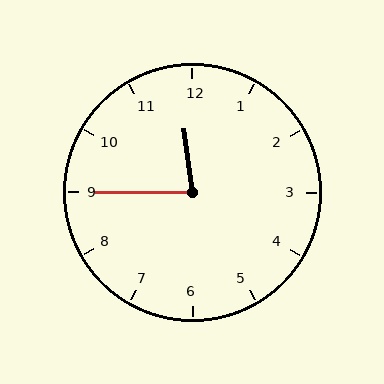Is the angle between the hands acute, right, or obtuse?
It is acute.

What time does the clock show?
11:45.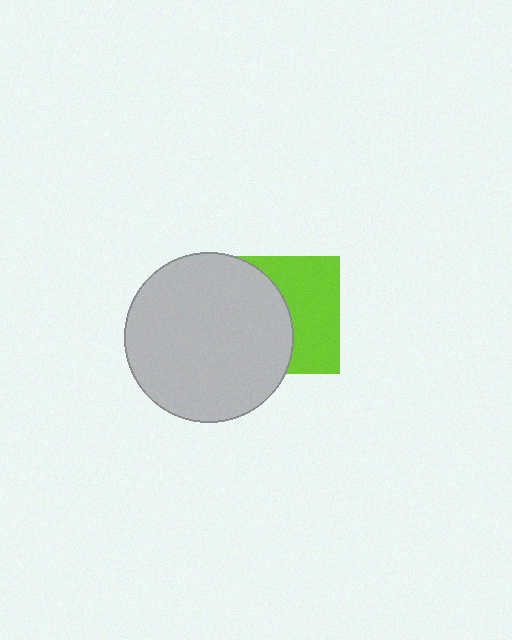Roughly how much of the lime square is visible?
About half of it is visible (roughly 49%).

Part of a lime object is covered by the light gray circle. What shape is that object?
It is a square.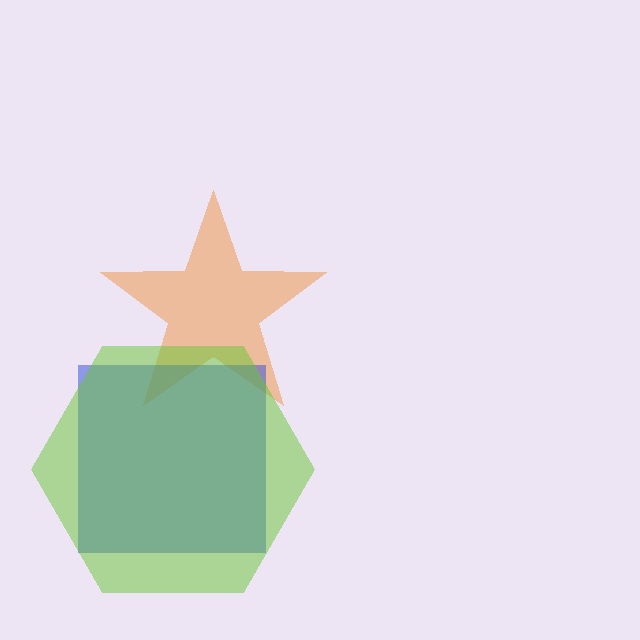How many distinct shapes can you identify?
There are 3 distinct shapes: an orange star, a blue square, a lime hexagon.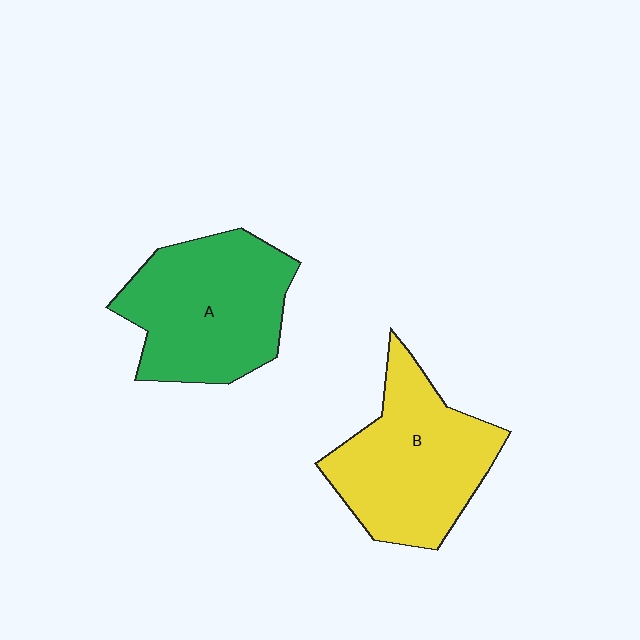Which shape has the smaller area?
Shape B (yellow).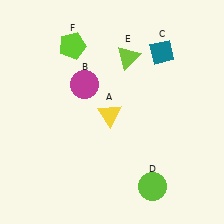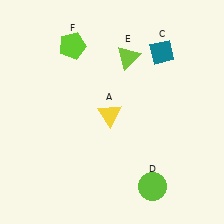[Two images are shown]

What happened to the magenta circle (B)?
The magenta circle (B) was removed in Image 2. It was in the top-left area of Image 1.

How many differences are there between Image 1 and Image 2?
There is 1 difference between the two images.